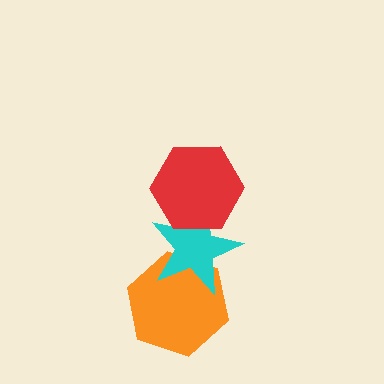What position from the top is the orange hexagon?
The orange hexagon is 3rd from the top.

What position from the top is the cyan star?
The cyan star is 2nd from the top.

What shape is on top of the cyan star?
The red hexagon is on top of the cyan star.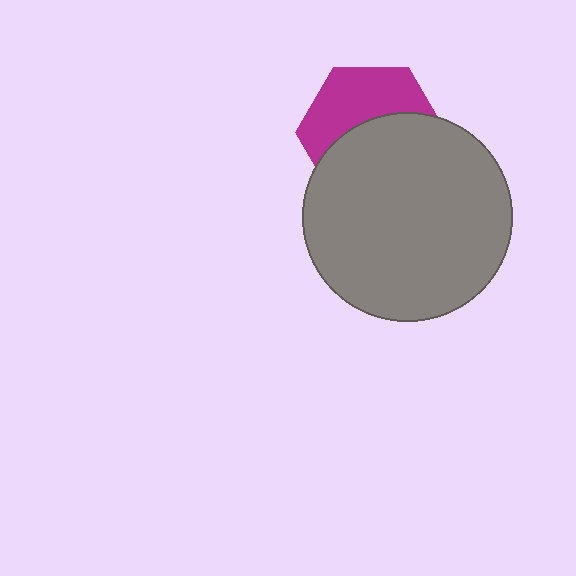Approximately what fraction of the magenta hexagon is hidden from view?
Roughly 55% of the magenta hexagon is hidden behind the gray circle.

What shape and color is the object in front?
The object in front is a gray circle.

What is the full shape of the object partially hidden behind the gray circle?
The partially hidden object is a magenta hexagon.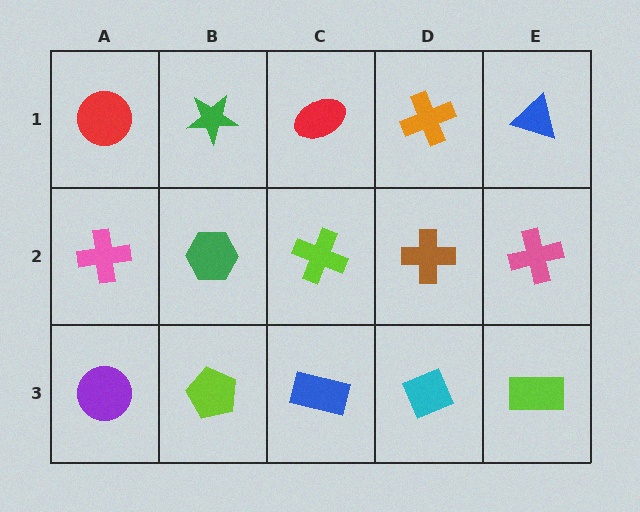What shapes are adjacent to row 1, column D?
A brown cross (row 2, column D), a red ellipse (row 1, column C), a blue triangle (row 1, column E).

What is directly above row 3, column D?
A brown cross.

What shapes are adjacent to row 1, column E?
A pink cross (row 2, column E), an orange cross (row 1, column D).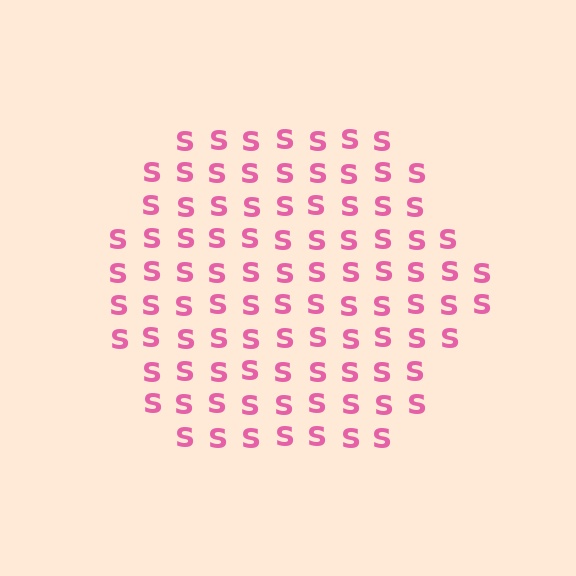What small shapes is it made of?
It is made of small letter S's.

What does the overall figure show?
The overall figure shows a hexagon.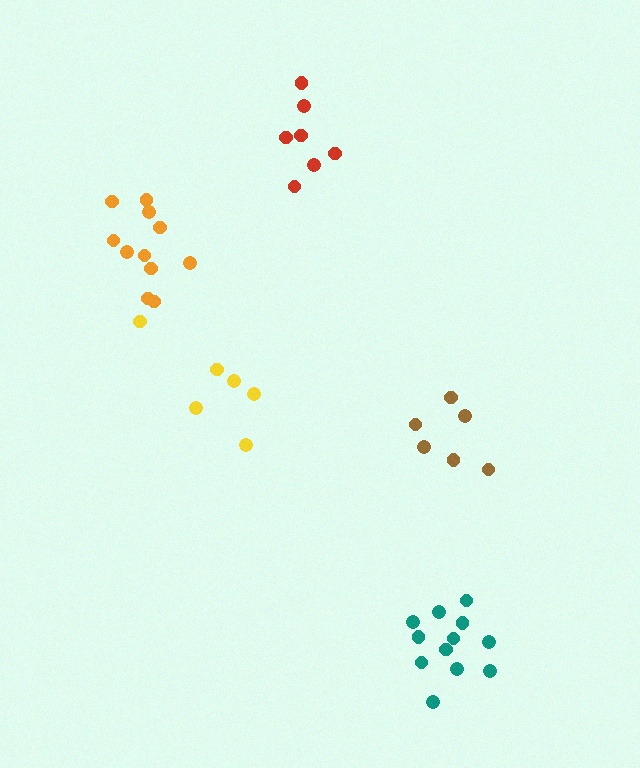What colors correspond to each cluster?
The clusters are colored: orange, teal, brown, yellow, red.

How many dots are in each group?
Group 1: 11 dots, Group 2: 12 dots, Group 3: 6 dots, Group 4: 6 dots, Group 5: 7 dots (42 total).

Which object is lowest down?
The teal cluster is bottommost.